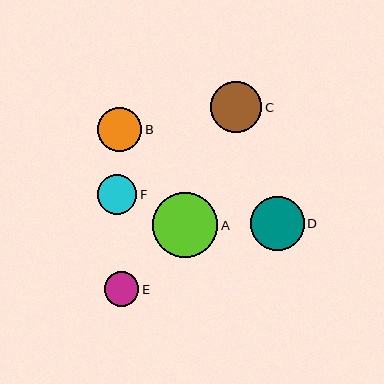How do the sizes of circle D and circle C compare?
Circle D and circle C are approximately the same size.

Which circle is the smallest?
Circle E is the smallest with a size of approximately 34 pixels.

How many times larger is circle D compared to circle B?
Circle D is approximately 1.2 times the size of circle B.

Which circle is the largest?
Circle A is the largest with a size of approximately 65 pixels.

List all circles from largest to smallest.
From largest to smallest: A, D, C, B, F, E.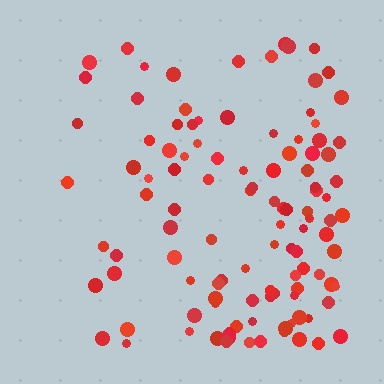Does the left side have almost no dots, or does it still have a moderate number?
Still a moderate number, just noticeably fewer than the right.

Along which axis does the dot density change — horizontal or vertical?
Horizontal.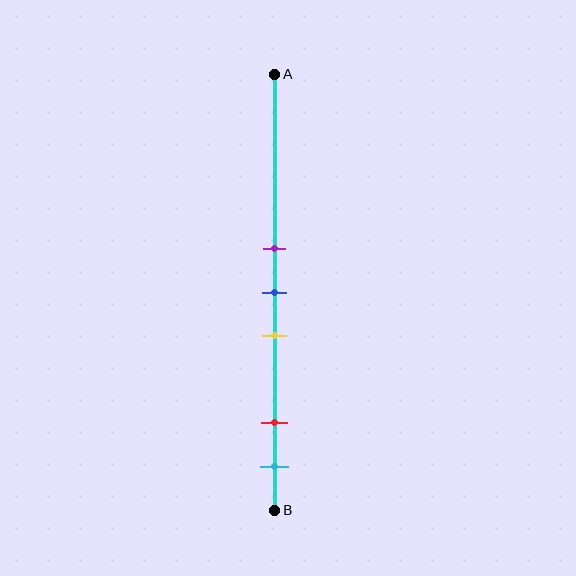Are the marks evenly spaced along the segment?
No, the marks are not evenly spaced.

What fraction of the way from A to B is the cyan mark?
The cyan mark is approximately 90% (0.9) of the way from A to B.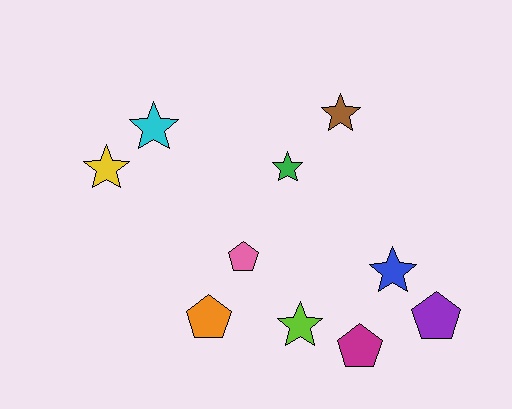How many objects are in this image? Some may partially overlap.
There are 10 objects.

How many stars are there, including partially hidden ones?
There are 6 stars.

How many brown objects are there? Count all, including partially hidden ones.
There is 1 brown object.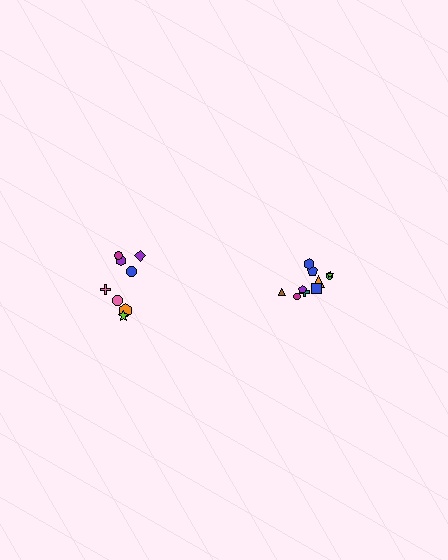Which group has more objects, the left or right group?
The right group.